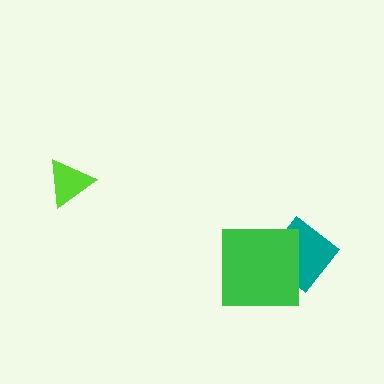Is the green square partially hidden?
No, no other shape covers it.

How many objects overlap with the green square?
1 object overlaps with the green square.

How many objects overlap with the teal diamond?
1 object overlaps with the teal diamond.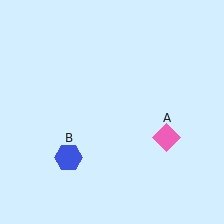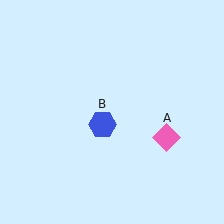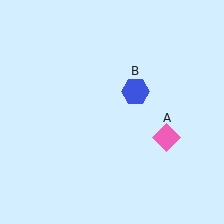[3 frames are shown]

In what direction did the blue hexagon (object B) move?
The blue hexagon (object B) moved up and to the right.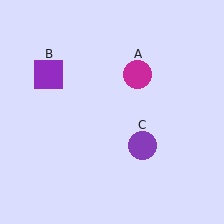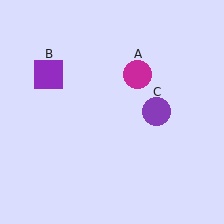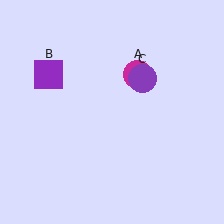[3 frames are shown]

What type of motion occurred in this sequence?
The purple circle (object C) rotated counterclockwise around the center of the scene.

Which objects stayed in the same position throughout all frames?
Magenta circle (object A) and purple square (object B) remained stationary.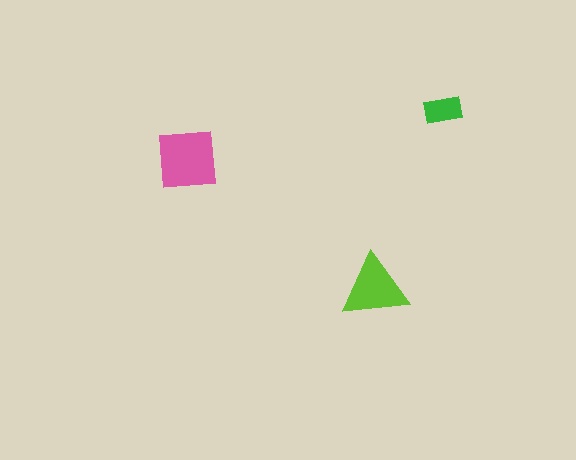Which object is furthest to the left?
The pink square is leftmost.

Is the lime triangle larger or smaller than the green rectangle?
Larger.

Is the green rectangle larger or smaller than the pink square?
Smaller.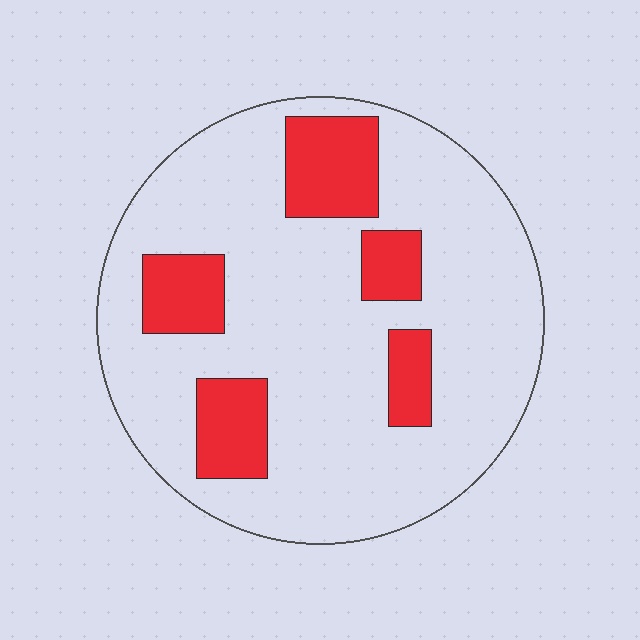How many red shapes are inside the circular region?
5.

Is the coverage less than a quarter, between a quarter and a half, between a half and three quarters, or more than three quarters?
Less than a quarter.